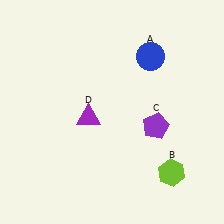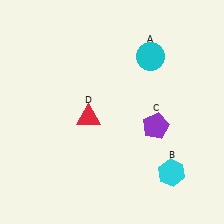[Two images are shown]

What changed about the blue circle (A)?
In Image 1, A is blue. In Image 2, it changed to cyan.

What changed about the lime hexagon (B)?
In Image 1, B is lime. In Image 2, it changed to cyan.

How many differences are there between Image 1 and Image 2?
There are 3 differences between the two images.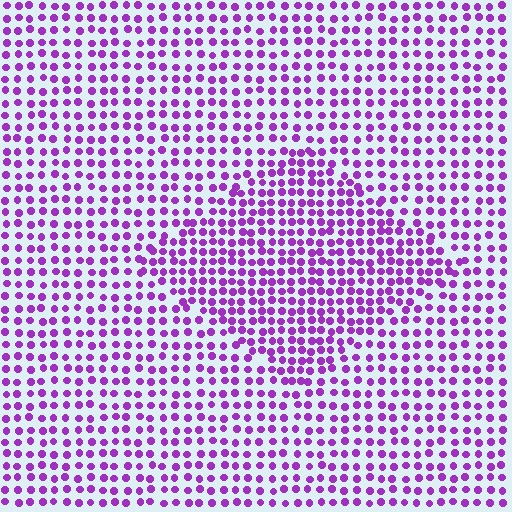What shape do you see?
I see a diamond.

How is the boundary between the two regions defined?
The boundary is defined by a change in element density (approximately 1.5x ratio). All elements are the same color, size, and shape.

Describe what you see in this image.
The image contains small purple elements arranged at two different densities. A diamond-shaped region is visible where the elements are more densely packed than the surrounding area.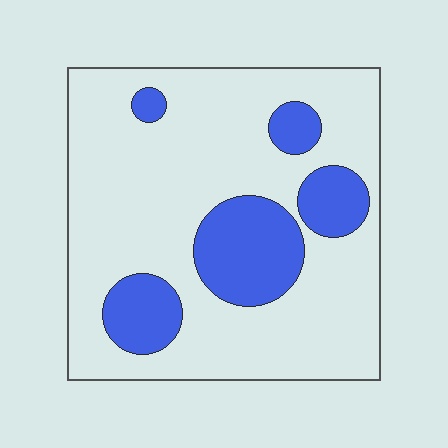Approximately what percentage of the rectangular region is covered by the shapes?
Approximately 25%.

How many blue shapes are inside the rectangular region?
5.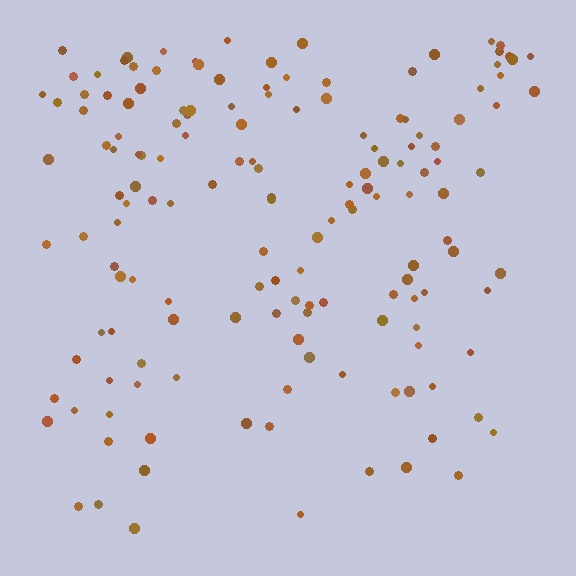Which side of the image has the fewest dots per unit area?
The bottom.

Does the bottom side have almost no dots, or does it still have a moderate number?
Still a moderate number, just noticeably fewer than the top.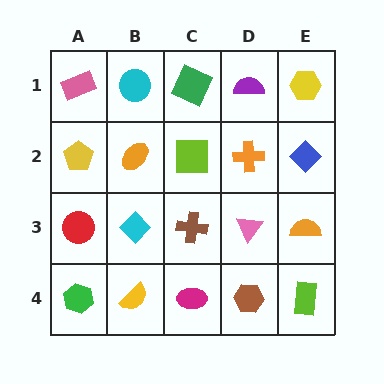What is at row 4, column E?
A lime rectangle.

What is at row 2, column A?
A yellow pentagon.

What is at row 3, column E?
An orange semicircle.